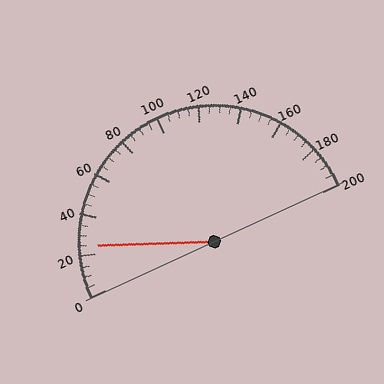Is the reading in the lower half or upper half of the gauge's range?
The reading is in the lower half of the range (0 to 200).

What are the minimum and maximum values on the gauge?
The gauge ranges from 0 to 200.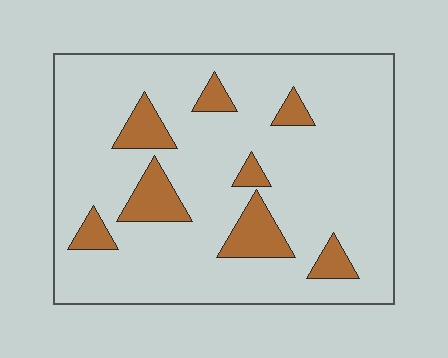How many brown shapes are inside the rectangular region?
8.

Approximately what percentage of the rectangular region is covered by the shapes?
Approximately 15%.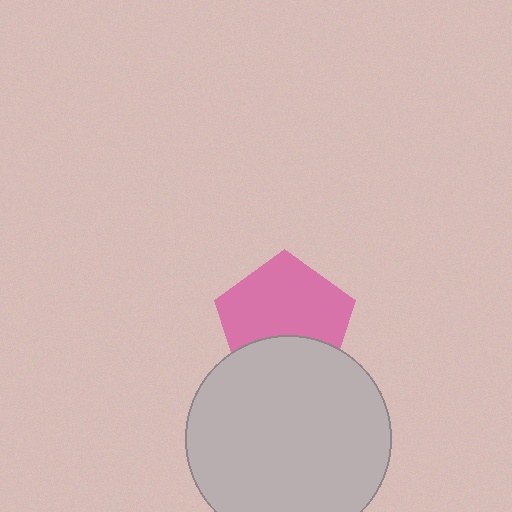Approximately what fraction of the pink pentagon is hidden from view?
Roughly 33% of the pink pentagon is hidden behind the light gray circle.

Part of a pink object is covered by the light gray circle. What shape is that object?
It is a pentagon.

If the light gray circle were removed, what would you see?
You would see the complete pink pentagon.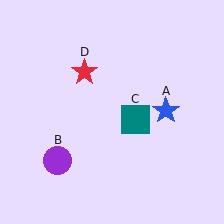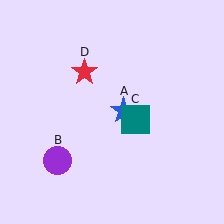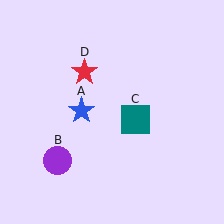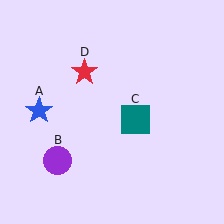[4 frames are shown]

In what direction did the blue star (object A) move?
The blue star (object A) moved left.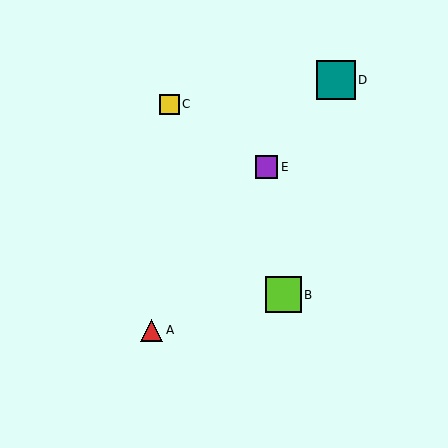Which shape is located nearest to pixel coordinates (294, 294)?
The lime square (labeled B) at (284, 295) is nearest to that location.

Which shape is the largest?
The teal square (labeled D) is the largest.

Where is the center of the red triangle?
The center of the red triangle is at (151, 330).